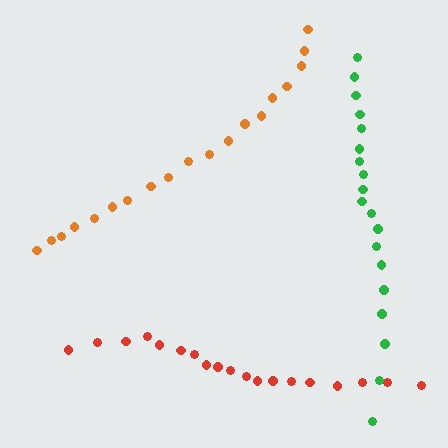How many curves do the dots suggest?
There are 3 distinct paths.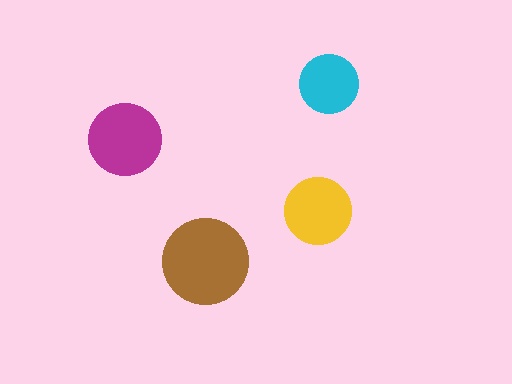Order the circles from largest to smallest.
the brown one, the magenta one, the yellow one, the cyan one.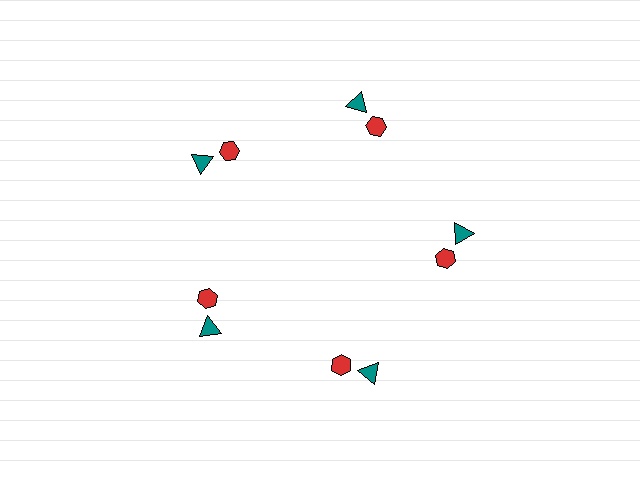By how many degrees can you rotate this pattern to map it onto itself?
The pattern maps onto itself every 72 degrees of rotation.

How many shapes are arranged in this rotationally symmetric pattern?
There are 10 shapes, arranged in 5 groups of 2.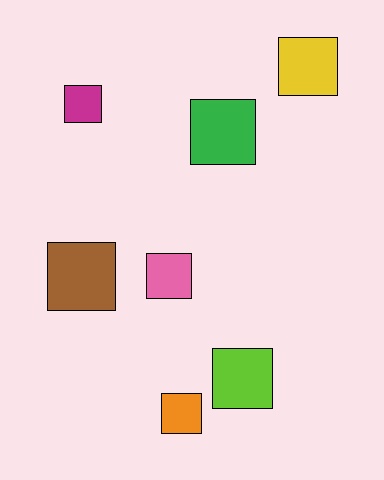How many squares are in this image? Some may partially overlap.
There are 7 squares.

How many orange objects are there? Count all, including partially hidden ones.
There is 1 orange object.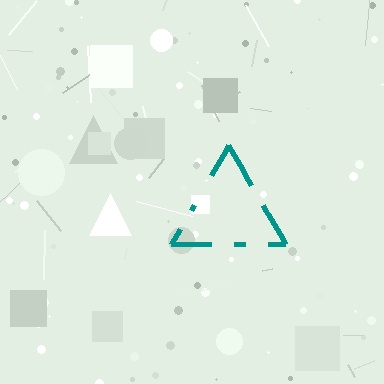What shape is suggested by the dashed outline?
The dashed outline suggests a triangle.